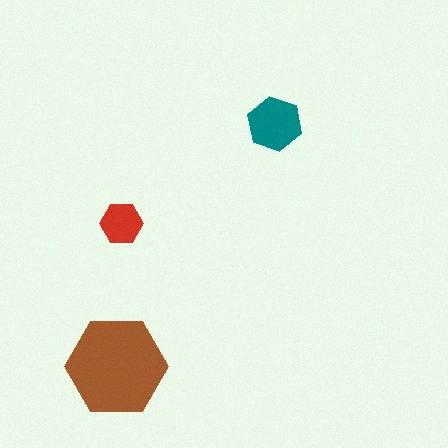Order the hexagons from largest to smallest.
the brown one, the teal one, the red one.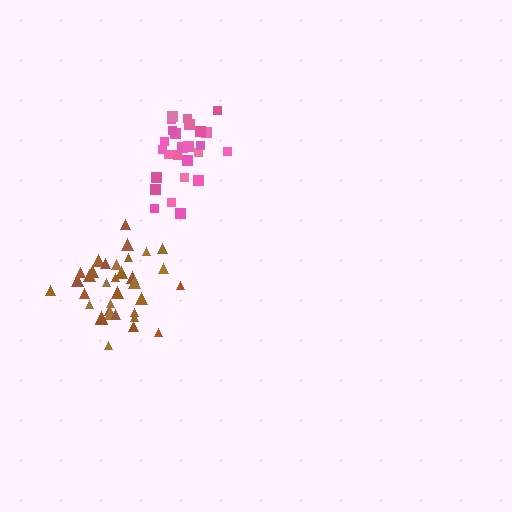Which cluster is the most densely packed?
Pink.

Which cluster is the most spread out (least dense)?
Brown.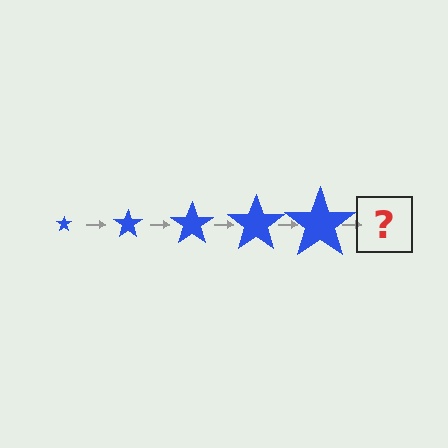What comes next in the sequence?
The next element should be a blue star, larger than the previous one.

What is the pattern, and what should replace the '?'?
The pattern is that the star gets progressively larger each step. The '?' should be a blue star, larger than the previous one.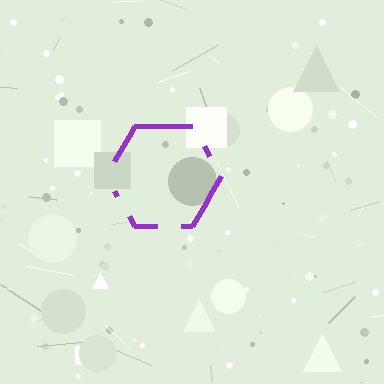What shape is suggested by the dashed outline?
The dashed outline suggests a hexagon.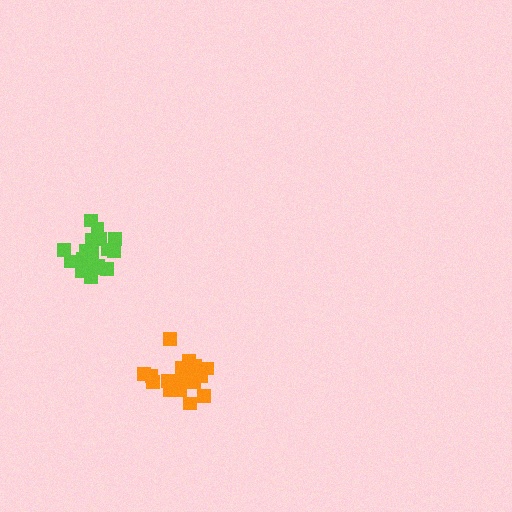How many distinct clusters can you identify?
There are 2 distinct clusters.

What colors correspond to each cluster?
The clusters are colored: lime, orange.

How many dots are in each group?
Group 1: 20 dots, Group 2: 18 dots (38 total).